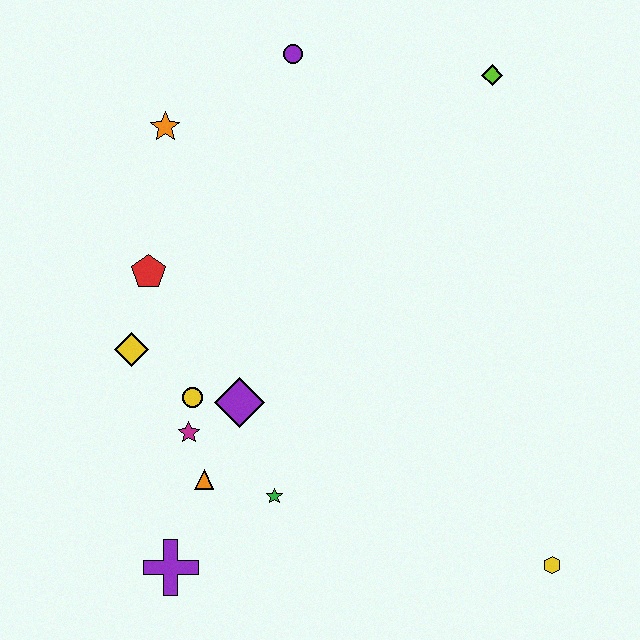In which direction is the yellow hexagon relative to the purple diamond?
The yellow hexagon is to the right of the purple diamond.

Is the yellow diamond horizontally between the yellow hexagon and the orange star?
No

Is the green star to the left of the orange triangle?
No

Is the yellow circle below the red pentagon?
Yes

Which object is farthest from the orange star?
The yellow hexagon is farthest from the orange star.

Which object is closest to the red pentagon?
The yellow diamond is closest to the red pentagon.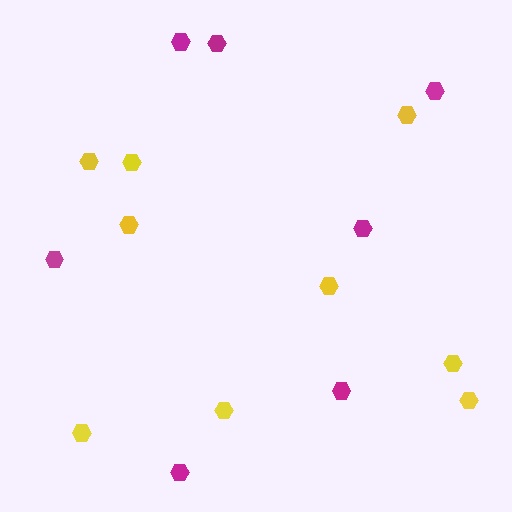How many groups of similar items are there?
There are 2 groups: one group of magenta hexagons (7) and one group of yellow hexagons (9).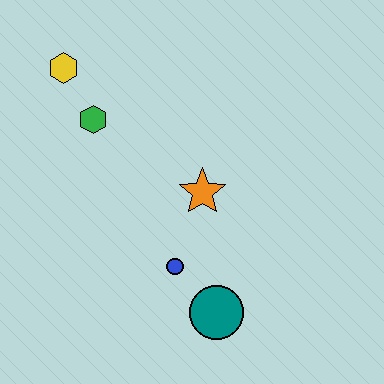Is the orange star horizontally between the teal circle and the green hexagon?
Yes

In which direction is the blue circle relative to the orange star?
The blue circle is below the orange star.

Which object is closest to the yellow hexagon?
The green hexagon is closest to the yellow hexagon.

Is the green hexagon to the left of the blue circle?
Yes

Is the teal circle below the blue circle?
Yes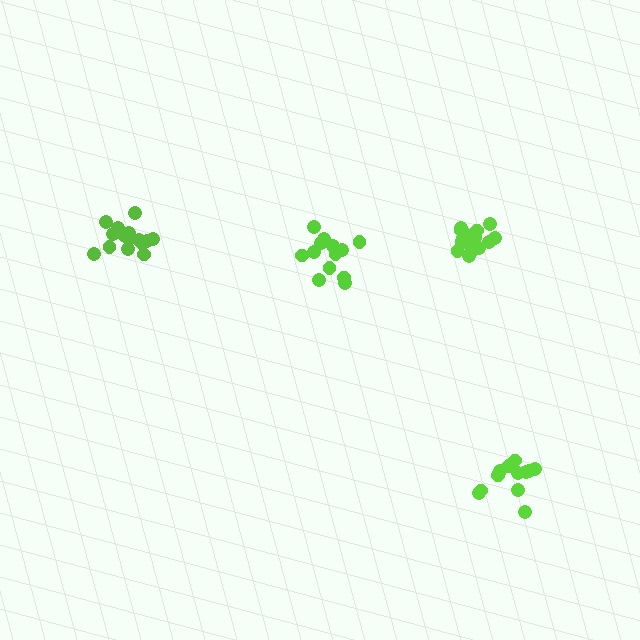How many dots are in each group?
Group 1: 13 dots, Group 2: 13 dots, Group 3: 15 dots, Group 4: 17 dots (58 total).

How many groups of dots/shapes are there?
There are 4 groups.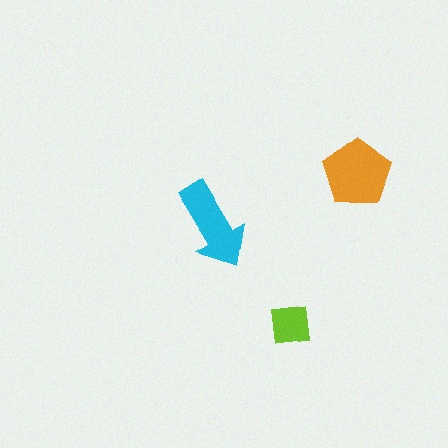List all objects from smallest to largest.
The lime square, the cyan arrow, the orange pentagon.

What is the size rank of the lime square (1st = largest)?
3rd.